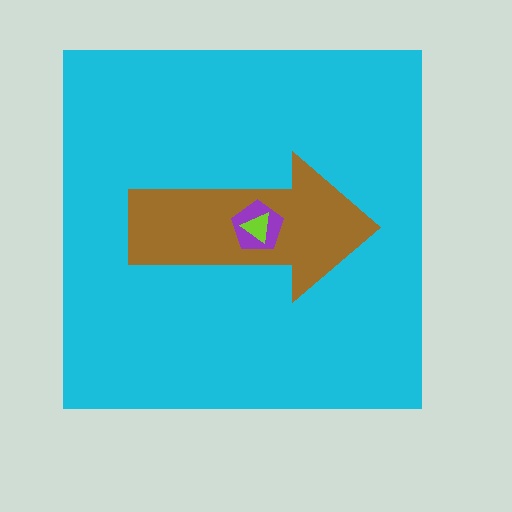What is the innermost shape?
The lime triangle.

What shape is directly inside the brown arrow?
The purple pentagon.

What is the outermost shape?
The cyan square.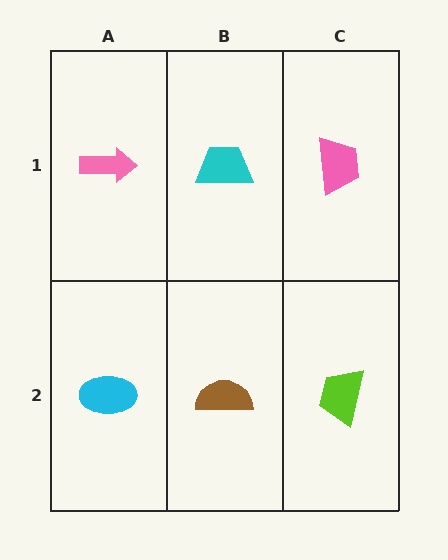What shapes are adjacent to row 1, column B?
A brown semicircle (row 2, column B), a pink arrow (row 1, column A), a pink trapezoid (row 1, column C).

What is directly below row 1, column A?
A cyan ellipse.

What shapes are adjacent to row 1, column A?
A cyan ellipse (row 2, column A), a cyan trapezoid (row 1, column B).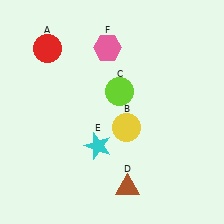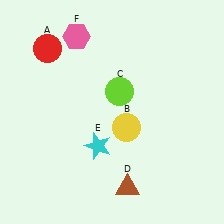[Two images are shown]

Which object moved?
The pink hexagon (F) moved left.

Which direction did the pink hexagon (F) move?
The pink hexagon (F) moved left.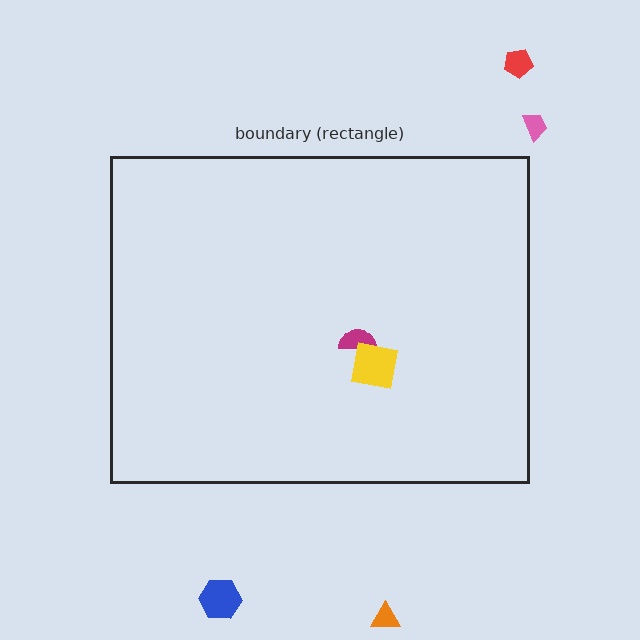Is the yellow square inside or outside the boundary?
Inside.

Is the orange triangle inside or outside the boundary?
Outside.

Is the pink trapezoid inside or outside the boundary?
Outside.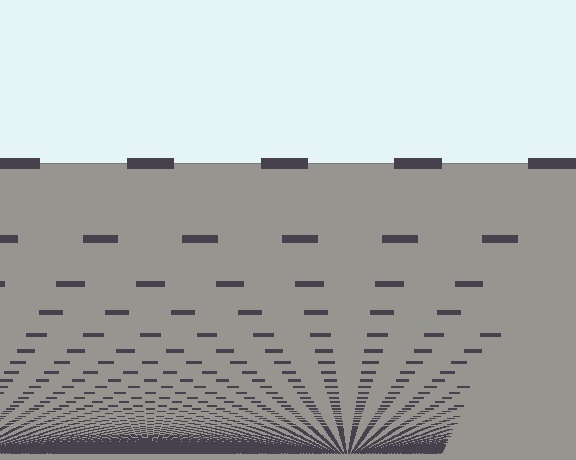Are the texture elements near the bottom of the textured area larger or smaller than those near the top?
Smaller. The gradient is inverted — elements near the bottom are smaller and denser.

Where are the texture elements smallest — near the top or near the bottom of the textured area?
Near the bottom.